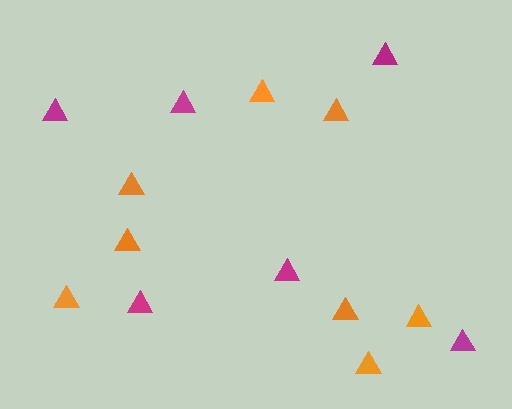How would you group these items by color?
There are 2 groups: one group of orange triangles (8) and one group of magenta triangles (6).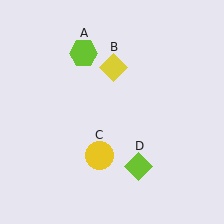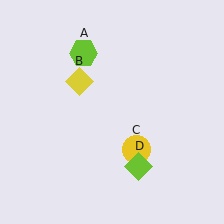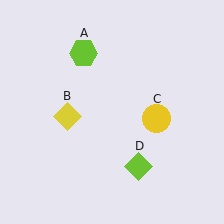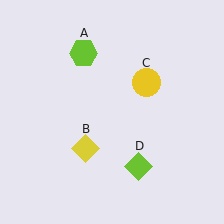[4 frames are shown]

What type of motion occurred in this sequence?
The yellow diamond (object B), yellow circle (object C) rotated counterclockwise around the center of the scene.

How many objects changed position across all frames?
2 objects changed position: yellow diamond (object B), yellow circle (object C).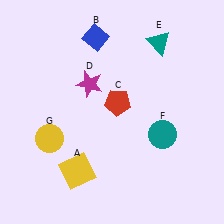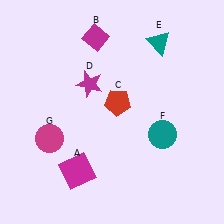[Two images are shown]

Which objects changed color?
A changed from yellow to magenta. B changed from blue to magenta. G changed from yellow to magenta.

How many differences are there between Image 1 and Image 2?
There are 3 differences between the two images.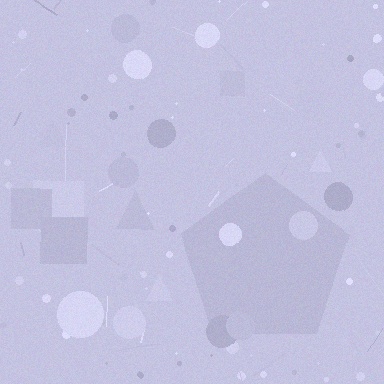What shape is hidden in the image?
A pentagon is hidden in the image.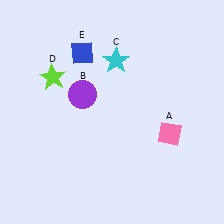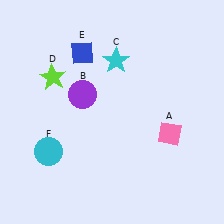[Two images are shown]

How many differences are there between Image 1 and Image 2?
There is 1 difference between the two images.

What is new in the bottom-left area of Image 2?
A cyan circle (F) was added in the bottom-left area of Image 2.